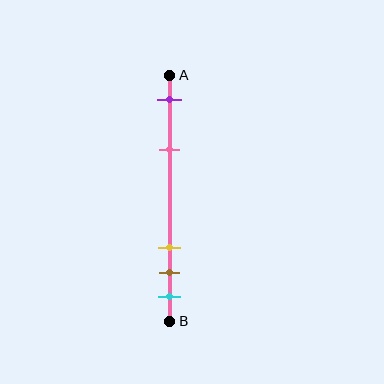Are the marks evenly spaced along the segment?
No, the marks are not evenly spaced.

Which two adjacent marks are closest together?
The brown and cyan marks are the closest adjacent pair.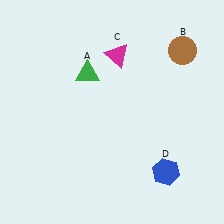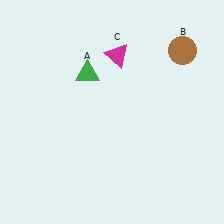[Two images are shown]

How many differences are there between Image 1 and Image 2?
There is 1 difference between the two images.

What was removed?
The blue hexagon (D) was removed in Image 2.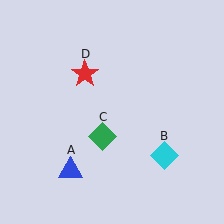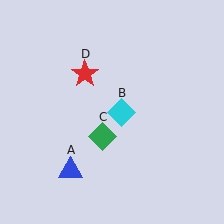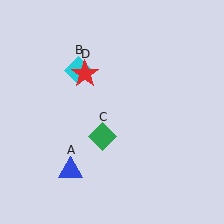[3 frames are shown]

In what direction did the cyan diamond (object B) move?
The cyan diamond (object B) moved up and to the left.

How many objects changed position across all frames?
1 object changed position: cyan diamond (object B).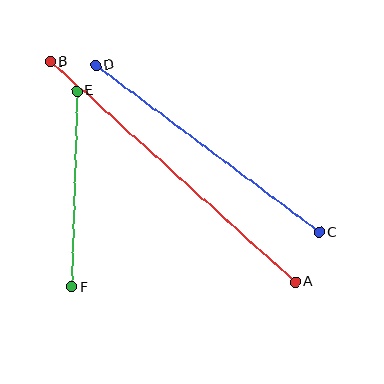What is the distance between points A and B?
The distance is approximately 330 pixels.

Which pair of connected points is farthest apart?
Points A and B are farthest apart.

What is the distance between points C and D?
The distance is approximately 279 pixels.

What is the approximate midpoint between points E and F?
The midpoint is at approximately (74, 189) pixels.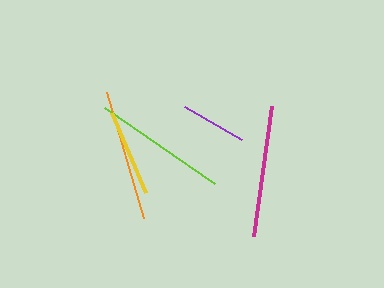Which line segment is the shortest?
The purple line is the shortest at approximately 65 pixels.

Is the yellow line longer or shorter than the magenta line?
The magenta line is longer than the yellow line.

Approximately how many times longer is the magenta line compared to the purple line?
The magenta line is approximately 2.0 times the length of the purple line.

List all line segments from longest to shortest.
From longest to shortest: lime, orange, magenta, yellow, purple.